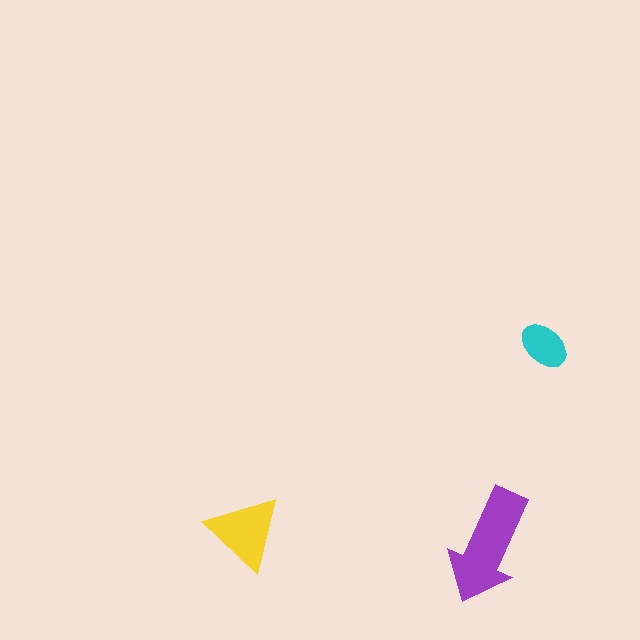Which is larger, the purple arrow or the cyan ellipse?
The purple arrow.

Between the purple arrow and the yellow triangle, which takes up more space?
The purple arrow.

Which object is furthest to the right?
The cyan ellipse is rightmost.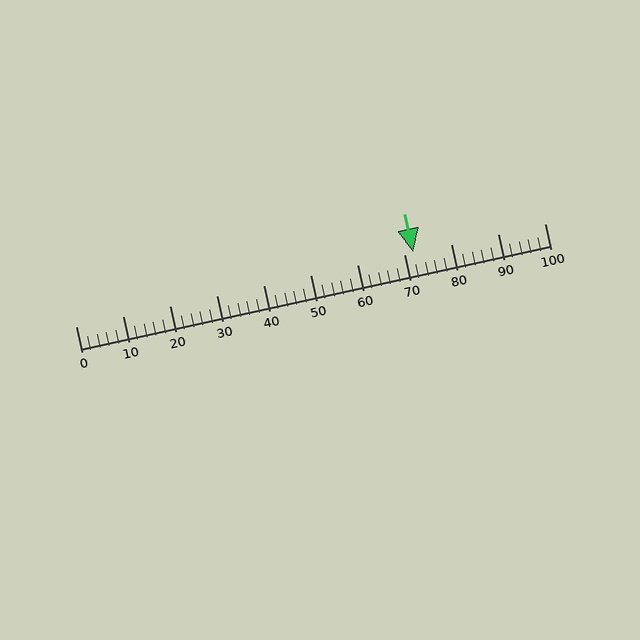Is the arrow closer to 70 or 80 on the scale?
The arrow is closer to 70.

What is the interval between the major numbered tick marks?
The major tick marks are spaced 10 units apart.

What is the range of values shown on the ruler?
The ruler shows values from 0 to 100.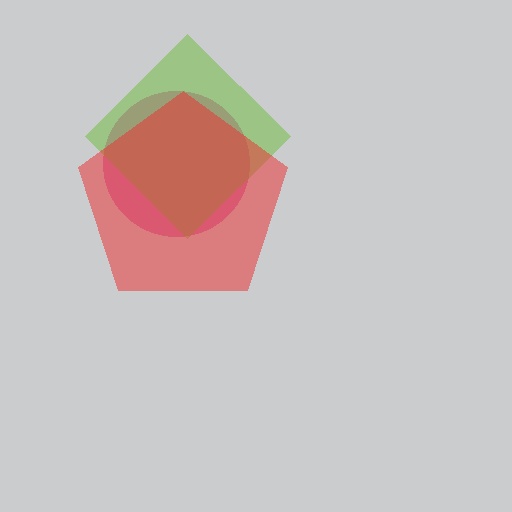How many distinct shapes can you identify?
There are 3 distinct shapes: a magenta circle, a lime diamond, a red pentagon.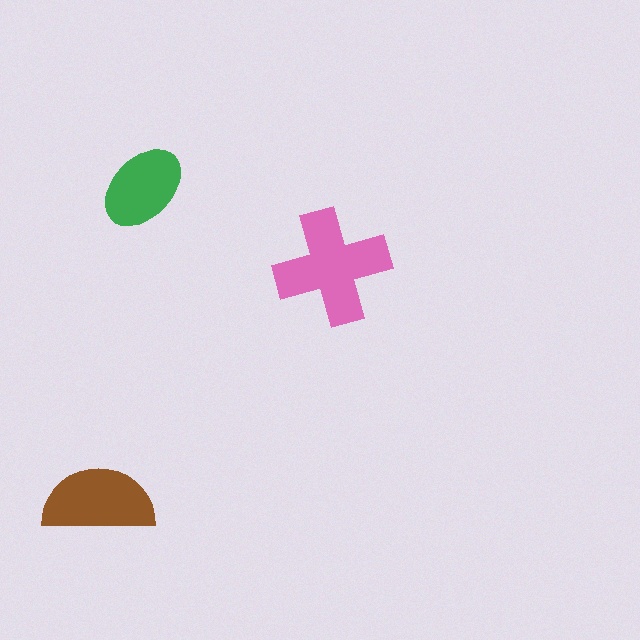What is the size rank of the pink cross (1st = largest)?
1st.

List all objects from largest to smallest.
The pink cross, the brown semicircle, the green ellipse.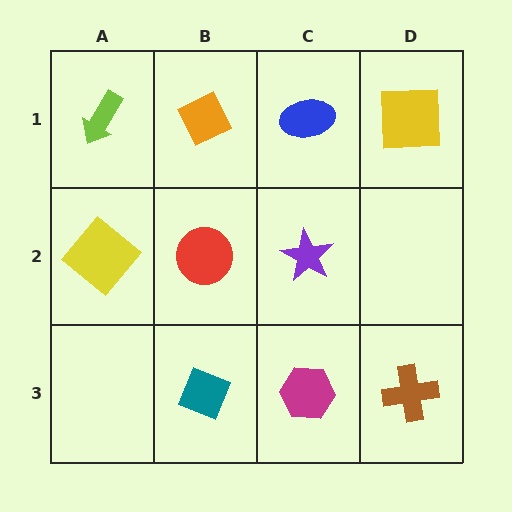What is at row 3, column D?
A brown cross.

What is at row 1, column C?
A blue ellipse.